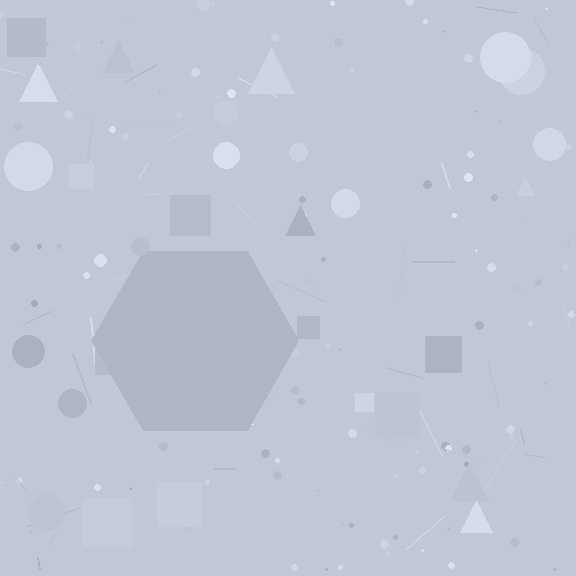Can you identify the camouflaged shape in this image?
The camouflaged shape is a hexagon.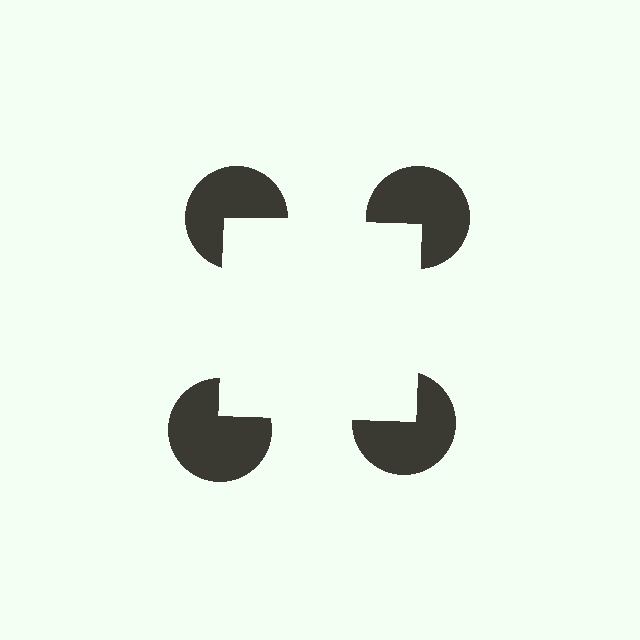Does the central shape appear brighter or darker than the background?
It typically appears slightly brighter than the background, even though no actual brightness change is drawn.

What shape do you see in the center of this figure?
An illusory square — its edges are inferred from the aligned wedge cuts in the pac-man discs, not physically drawn.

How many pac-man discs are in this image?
There are 4 — one at each vertex of the illusory square.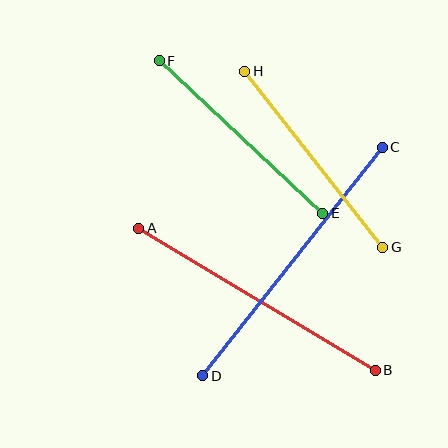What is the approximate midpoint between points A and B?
The midpoint is at approximately (257, 299) pixels.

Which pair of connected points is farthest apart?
Points C and D are farthest apart.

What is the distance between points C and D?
The distance is approximately 291 pixels.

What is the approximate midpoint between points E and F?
The midpoint is at approximately (241, 137) pixels.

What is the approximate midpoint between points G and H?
The midpoint is at approximately (314, 159) pixels.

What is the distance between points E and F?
The distance is approximately 224 pixels.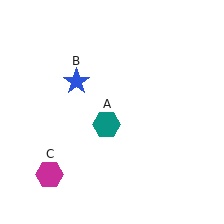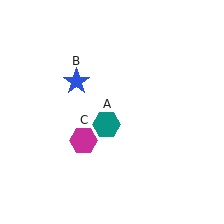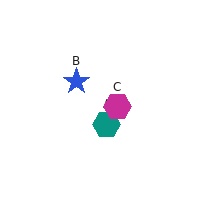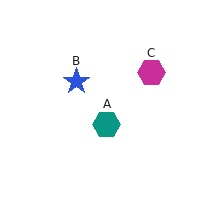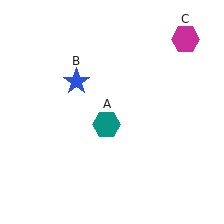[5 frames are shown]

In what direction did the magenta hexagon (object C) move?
The magenta hexagon (object C) moved up and to the right.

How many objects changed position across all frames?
1 object changed position: magenta hexagon (object C).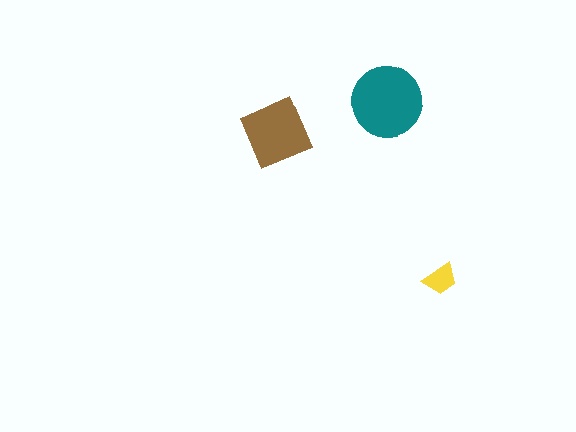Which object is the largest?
The teal circle.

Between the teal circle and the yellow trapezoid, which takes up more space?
The teal circle.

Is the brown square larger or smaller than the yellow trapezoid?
Larger.